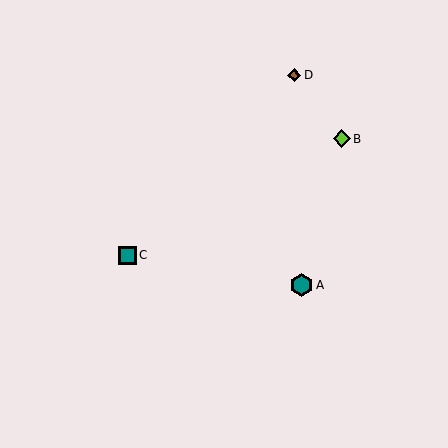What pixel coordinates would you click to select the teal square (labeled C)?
Click at (127, 255) to select the teal square C.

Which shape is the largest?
The teal hexagon (labeled A) is the largest.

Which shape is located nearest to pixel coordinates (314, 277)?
The teal hexagon (labeled A) at (301, 285) is nearest to that location.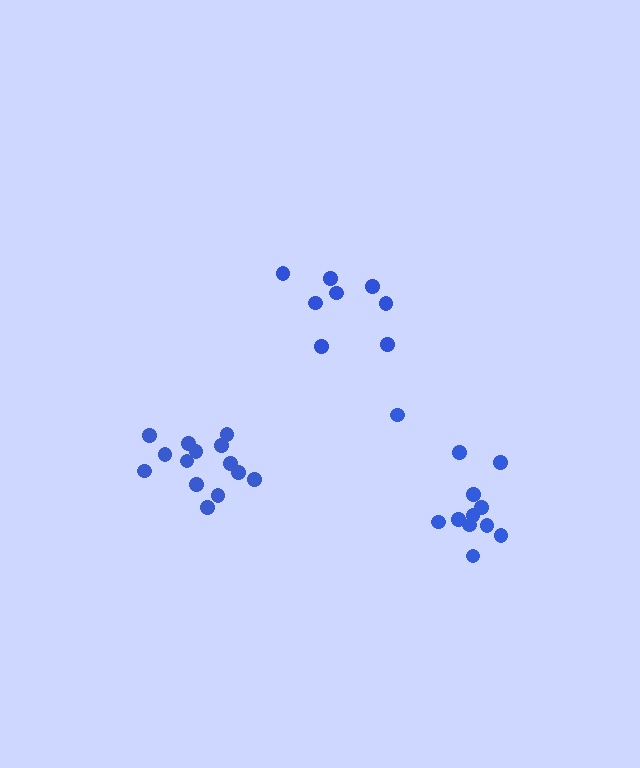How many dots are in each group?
Group 1: 14 dots, Group 2: 8 dots, Group 3: 12 dots (34 total).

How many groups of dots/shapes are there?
There are 3 groups.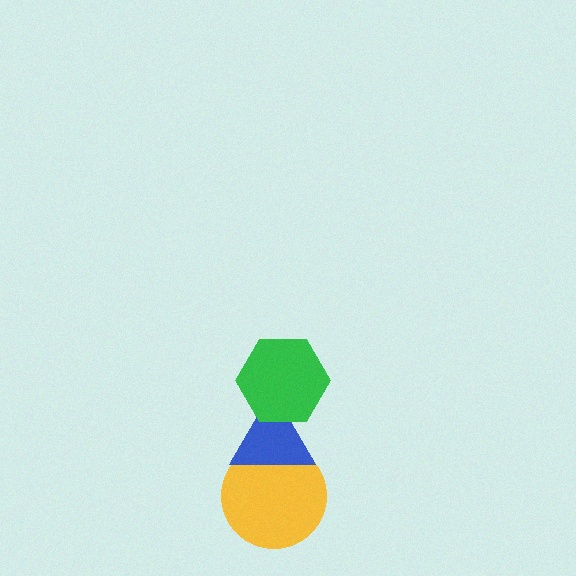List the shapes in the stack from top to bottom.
From top to bottom: the green hexagon, the blue triangle, the yellow circle.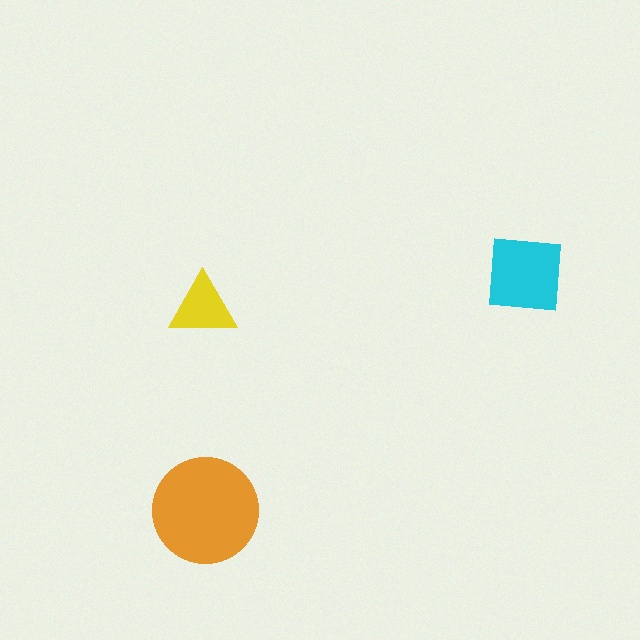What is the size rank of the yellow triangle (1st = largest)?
3rd.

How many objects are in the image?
There are 3 objects in the image.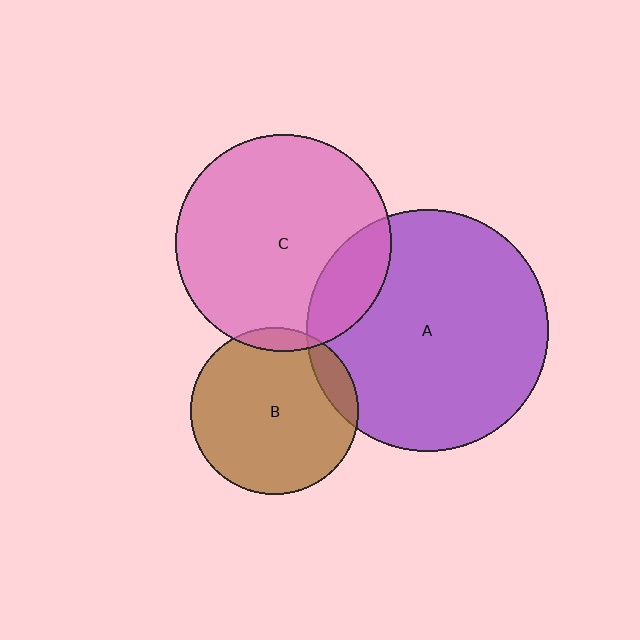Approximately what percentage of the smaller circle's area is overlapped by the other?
Approximately 20%.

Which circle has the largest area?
Circle A (purple).